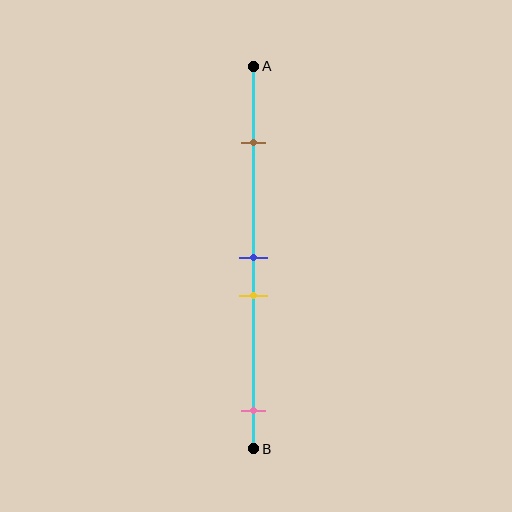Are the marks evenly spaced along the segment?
No, the marks are not evenly spaced.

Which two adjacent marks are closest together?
The blue and yellow marks are the closest adjacent pair.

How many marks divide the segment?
There are 4 marks dividing the segment.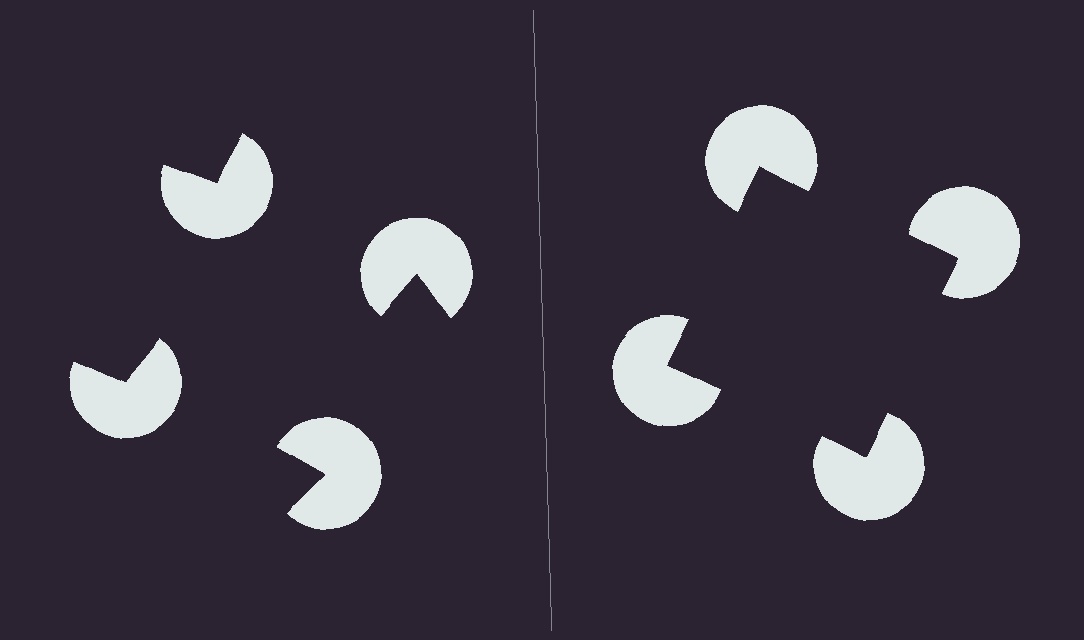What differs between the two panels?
The pac-man discs are positioned identically on both sides; only the wedge orientations differ. On the right they align to a square; on the left they are misaligned.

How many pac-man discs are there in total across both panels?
8 — 4 on each side.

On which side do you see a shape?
An illusory square appears on the right side. On the left side the wedge cuts are rotated, so no coherent shape forms.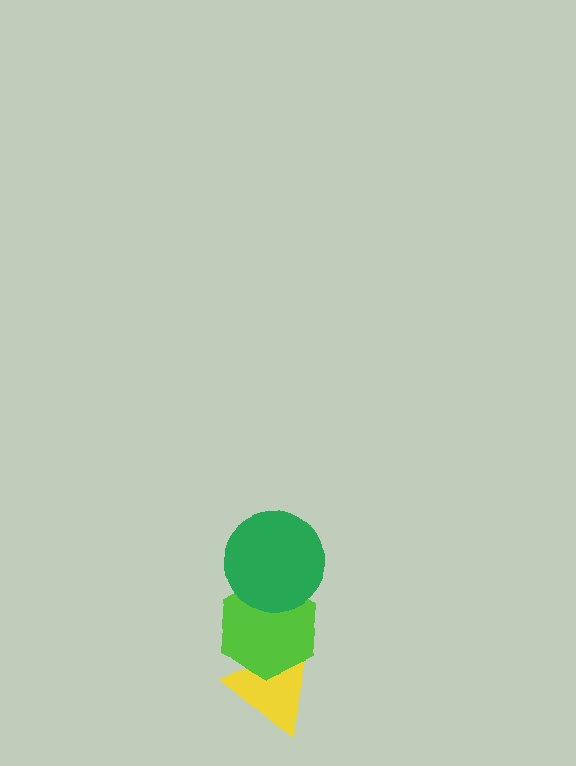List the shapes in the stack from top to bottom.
From top to bottom: the green circle, the lime hexagon, the yellow triangle.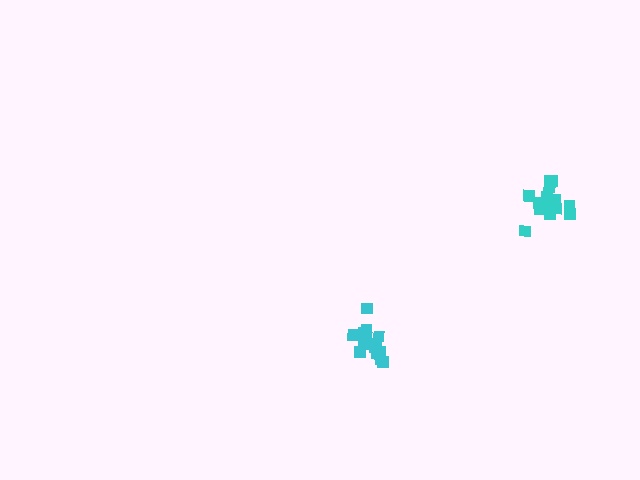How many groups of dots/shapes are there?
There are 2 groups.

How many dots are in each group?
Group 1: 15 dots, Group 2: 15 dots (30 total).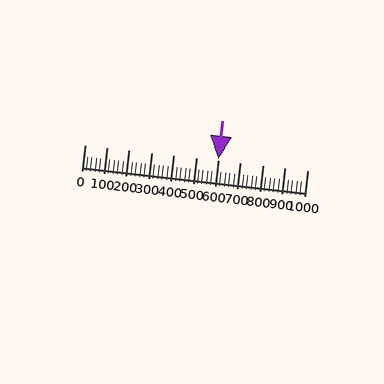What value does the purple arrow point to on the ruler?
The purple arrow points to approximately 600.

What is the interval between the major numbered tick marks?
The major tick marks are spaced 100 units apart.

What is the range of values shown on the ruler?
The ruler shows values from 0 to 1000.